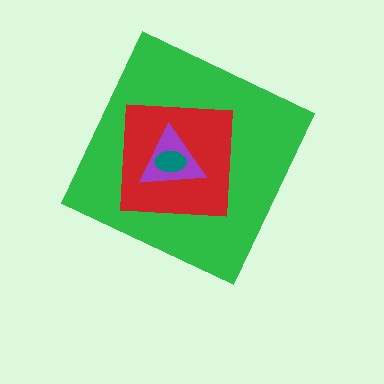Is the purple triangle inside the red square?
Yes.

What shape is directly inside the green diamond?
The red square.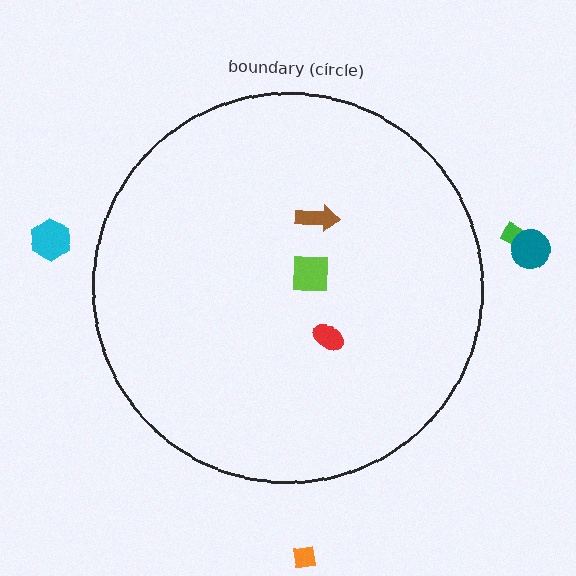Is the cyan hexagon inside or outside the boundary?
Outside.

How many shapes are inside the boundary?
3 inside, 4 outside.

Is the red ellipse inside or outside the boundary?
Inside.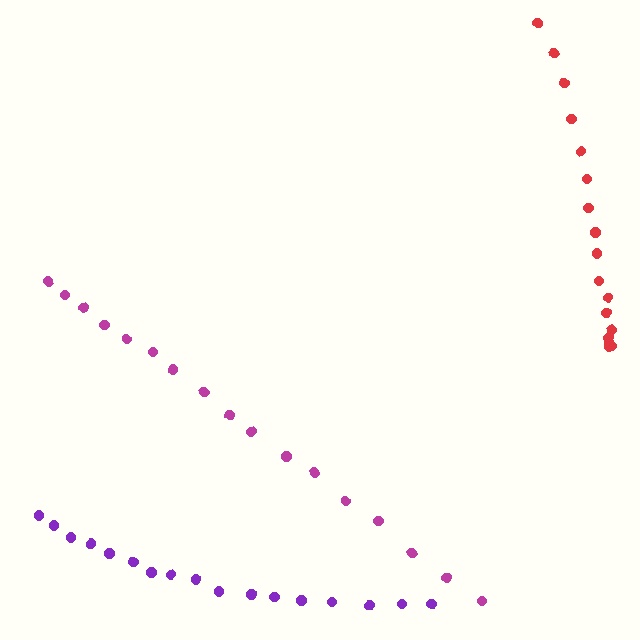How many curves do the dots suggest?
There are 3 distinct paths.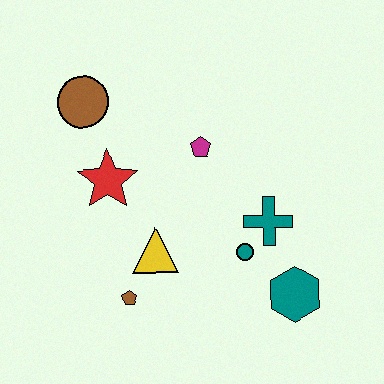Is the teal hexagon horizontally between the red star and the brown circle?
No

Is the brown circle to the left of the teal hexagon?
Yes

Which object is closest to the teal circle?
The teal cross is closest to the teal circle.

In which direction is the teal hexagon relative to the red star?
The teal hexagon is to the right of the red star.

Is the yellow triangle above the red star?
No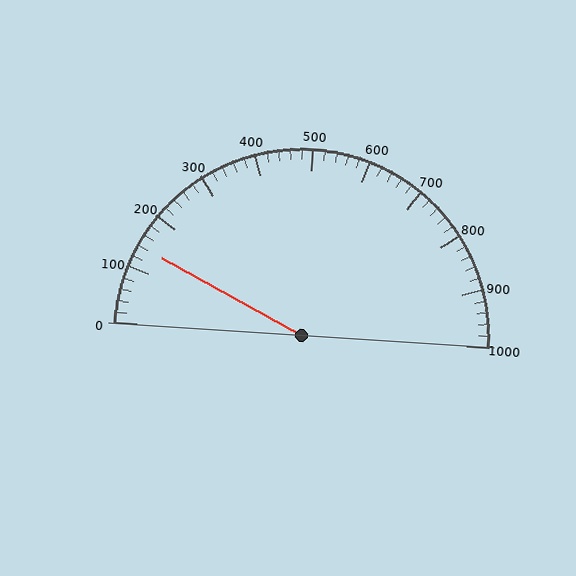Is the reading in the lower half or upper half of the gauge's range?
The reading is in the lower half of the range (0 to 1000).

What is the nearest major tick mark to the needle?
The nearest major tick mark is 100.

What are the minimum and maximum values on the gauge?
The gauge ranges from 0 to 1000.